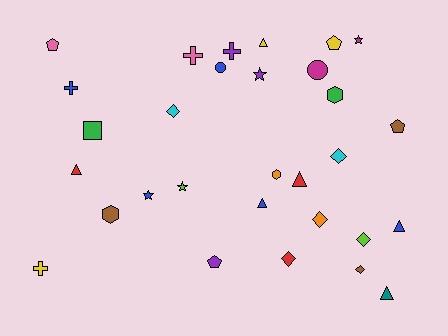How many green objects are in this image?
There are 2 green objects.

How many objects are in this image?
There are 30 objects.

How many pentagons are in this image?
There are 4 pentagons.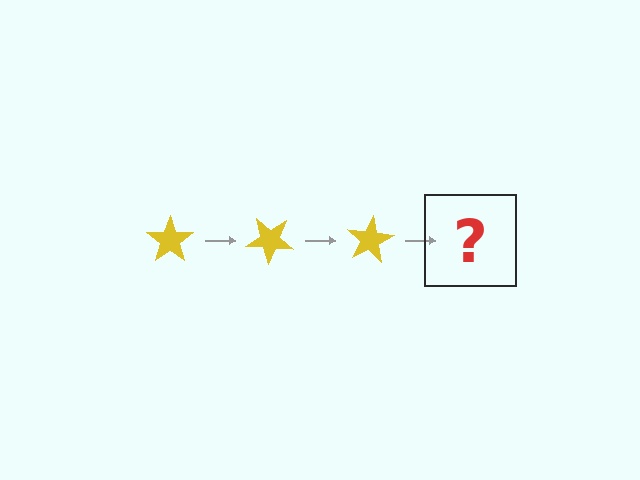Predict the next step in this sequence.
The next step is a yellow star rotated 120 degrees.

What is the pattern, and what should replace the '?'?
The pattern is that the star rotates 40 degrees each step. The '?' should be a yellow star rotated 120 degrees.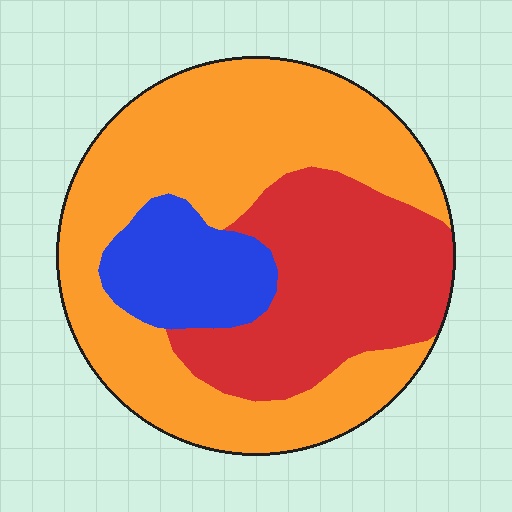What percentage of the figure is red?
Red takes up about one third (1/3) of the figure.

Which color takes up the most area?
Orange, at roughly 55%.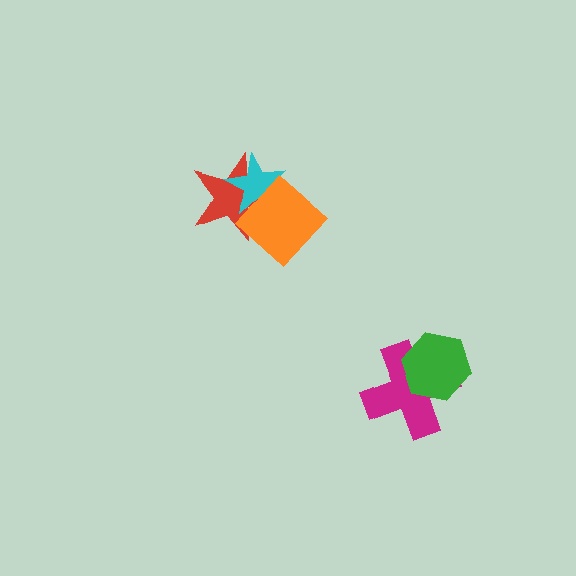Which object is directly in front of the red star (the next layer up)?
The cyan star is directly in front of the red star.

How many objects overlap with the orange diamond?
2 objects overlap with the orange diamond.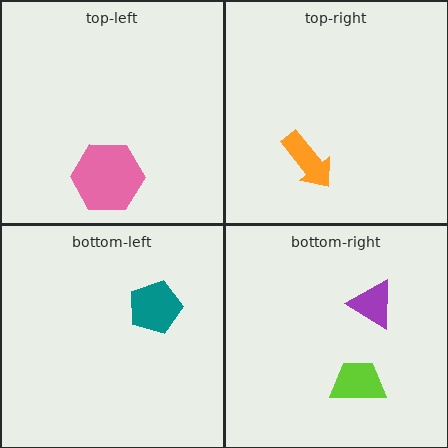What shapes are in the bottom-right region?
The purple triangle, the lime trapezoid.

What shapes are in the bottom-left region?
The teal pentagon.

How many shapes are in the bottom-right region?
2.